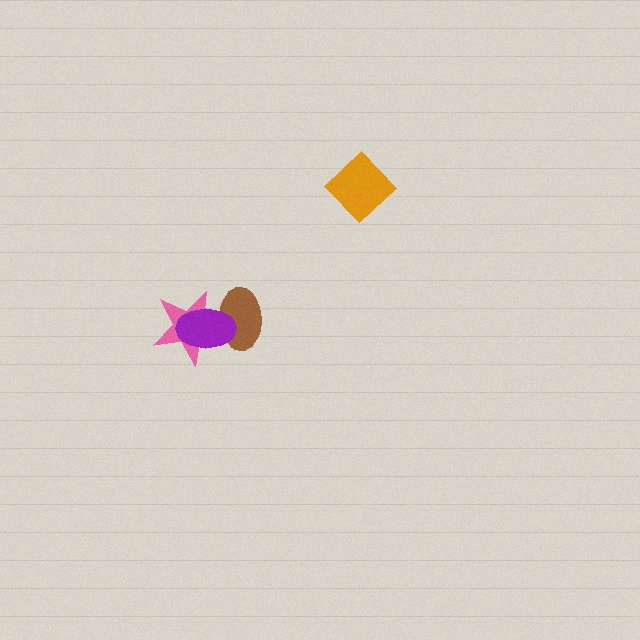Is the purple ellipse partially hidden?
No, no other shape covers it.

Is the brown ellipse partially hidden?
Yes, it is partially covered by another shape.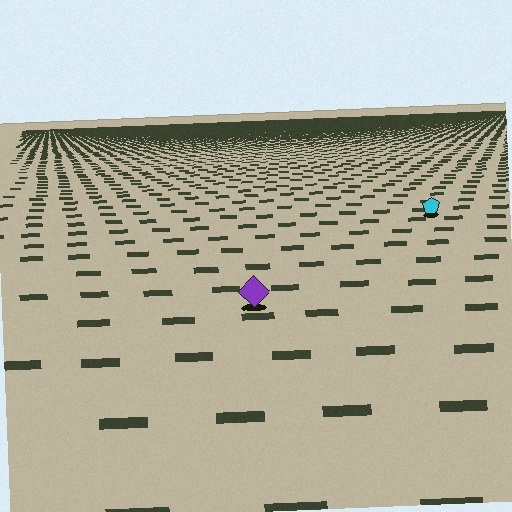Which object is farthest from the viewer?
The cyan pentagon is farthest from the viewer. It appears smaller and the ground texture around it is denser.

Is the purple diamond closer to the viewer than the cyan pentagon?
Yes. The purple diamond is closer — you can tell from the texture gradient: the ground texture is coarser near it.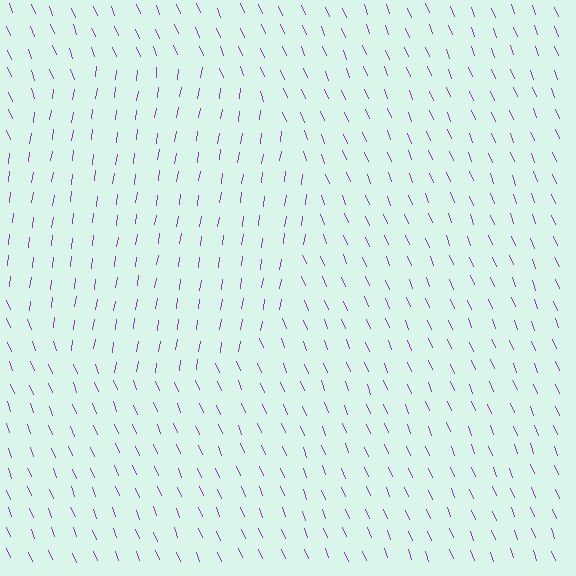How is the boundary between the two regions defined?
The boundary is defined purely by a change in line orientation (approximately 30 degrees difference). All lines are the same color and thickness.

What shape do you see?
I see a circle.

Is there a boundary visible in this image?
Yes, there is a texture boundary formed by a change in line orientation.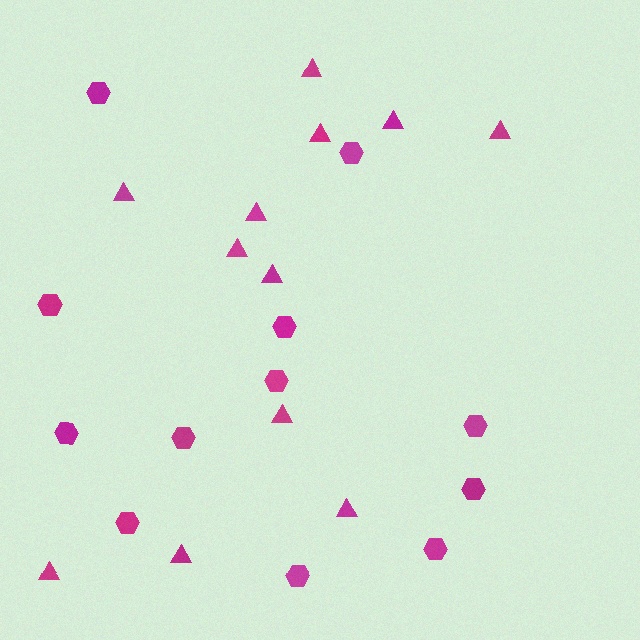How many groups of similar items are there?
There are 2 groups: one group of hexagons (12) and one group of triangles (12).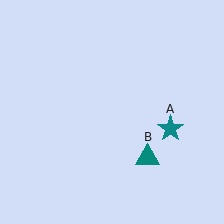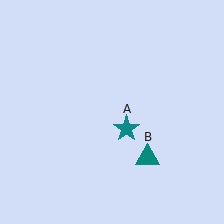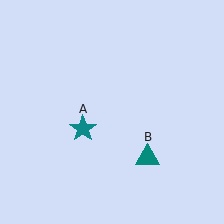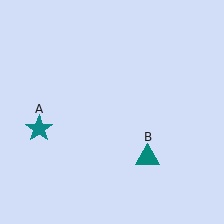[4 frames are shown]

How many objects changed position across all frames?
1 object changed position: teal star (object A).